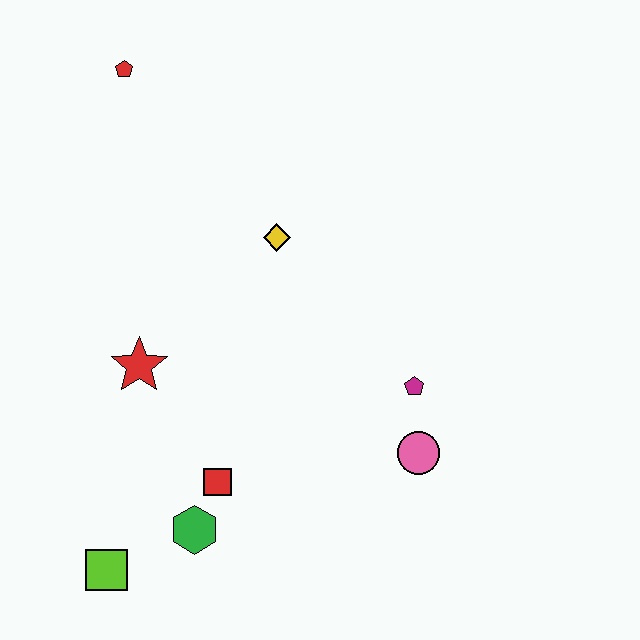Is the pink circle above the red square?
Yes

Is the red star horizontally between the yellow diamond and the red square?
No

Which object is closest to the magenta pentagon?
The pink circle is closest to the magenta pentagon.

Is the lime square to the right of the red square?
No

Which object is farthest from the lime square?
The red pentagon is farthest from the lime square.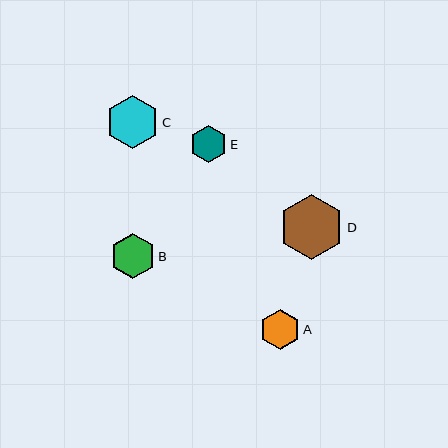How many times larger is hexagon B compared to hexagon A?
Hexagon B is approximately 1.1 times the size of hexagon A.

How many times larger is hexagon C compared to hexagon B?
Hexagon C is approximately 1.2 times the size of hexagon B.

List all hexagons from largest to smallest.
From largest to smallest: D, C, B, A, E.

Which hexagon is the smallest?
Hexagon E is the smallest with a size of approximately 36 pixels.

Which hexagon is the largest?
Hexagon D is the largest with a size of approximately 65 pixels.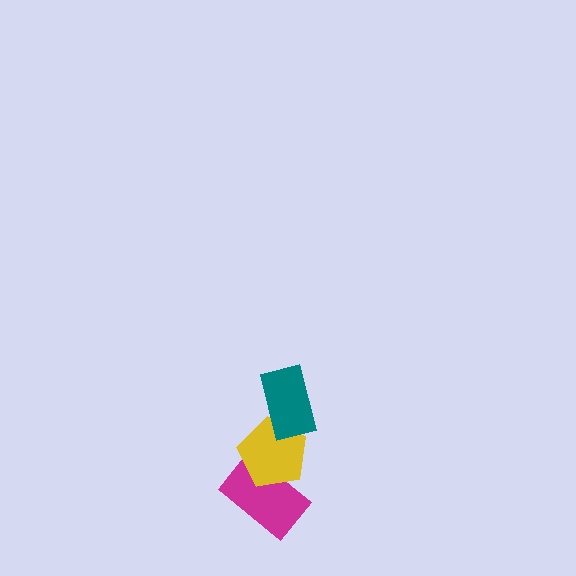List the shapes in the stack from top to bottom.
From top to bottom: the teal rectangle, the yellow pentagon, the magenta rectangle.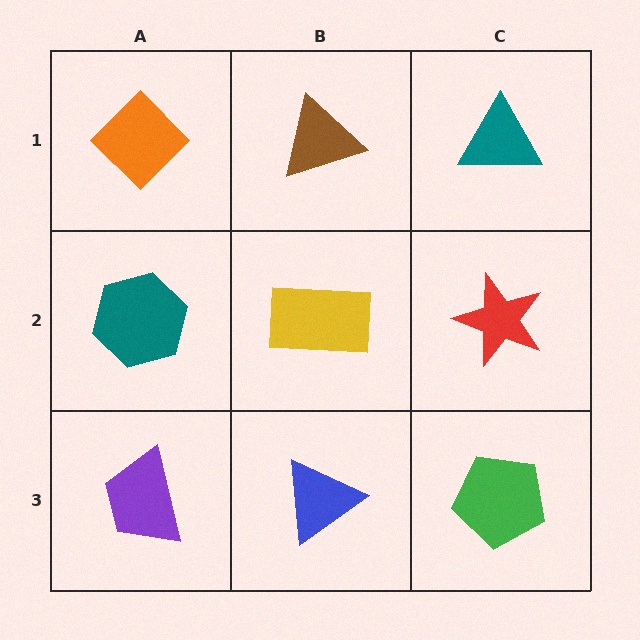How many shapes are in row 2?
3 shapes.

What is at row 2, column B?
A yellow rectangle.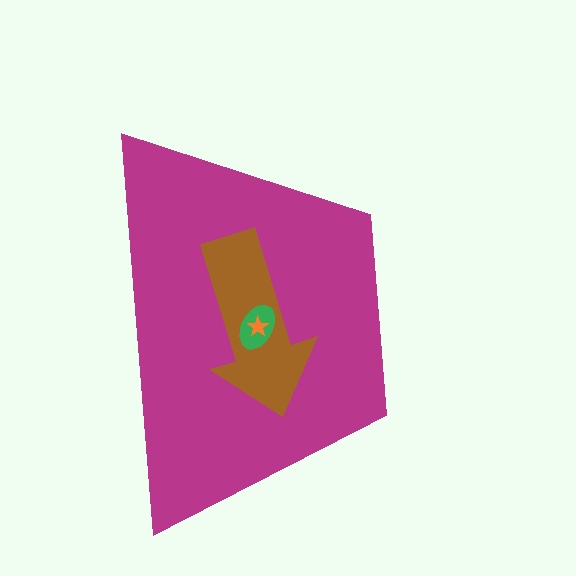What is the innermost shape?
The orange star.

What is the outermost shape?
The magenta trapezoid.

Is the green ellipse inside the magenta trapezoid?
Yes.